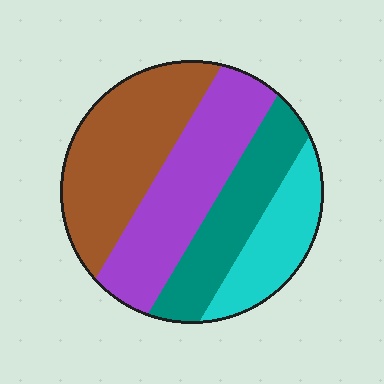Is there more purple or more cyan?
Purple.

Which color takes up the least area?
Cyan, at roughly 15%.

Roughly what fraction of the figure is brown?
Brown covers around 30% of the figure.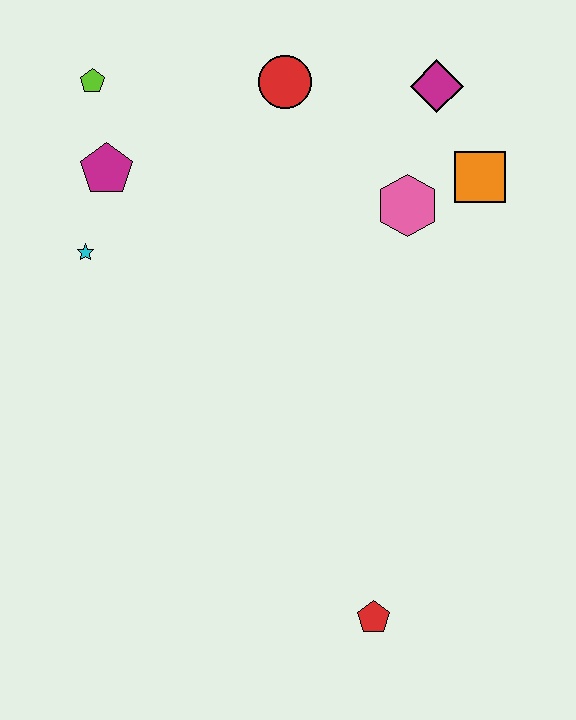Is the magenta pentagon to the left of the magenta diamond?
Yes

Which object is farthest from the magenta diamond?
The red pentagon is farthest from the magenta diamond.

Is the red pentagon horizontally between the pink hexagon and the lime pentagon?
Yes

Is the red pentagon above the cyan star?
No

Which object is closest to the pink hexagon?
The orange square is closest to the pink hexagon.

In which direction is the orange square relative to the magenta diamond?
The orange square is below the magenta diamond.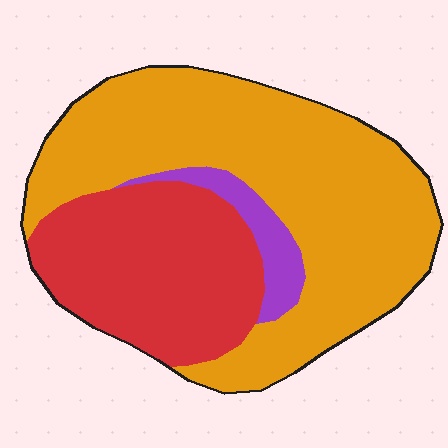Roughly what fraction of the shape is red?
Red covers about 35% of the shape.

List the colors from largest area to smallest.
From largest to smallest: orange, red, purple.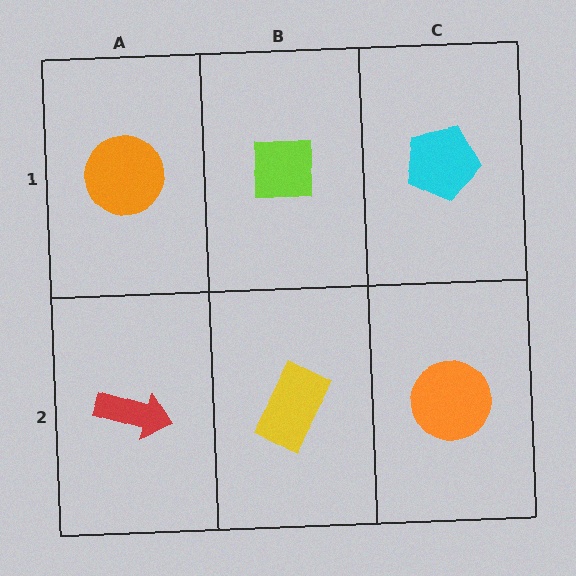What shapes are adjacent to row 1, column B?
A yellow rectangle (row 2, column B), an orange circle (row 1, column A), a cyan pentagon (row 1, column C).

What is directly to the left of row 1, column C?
A lime square.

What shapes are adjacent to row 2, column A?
An orange circle (row 1, column A), a yellow rectangle (row 2, column B).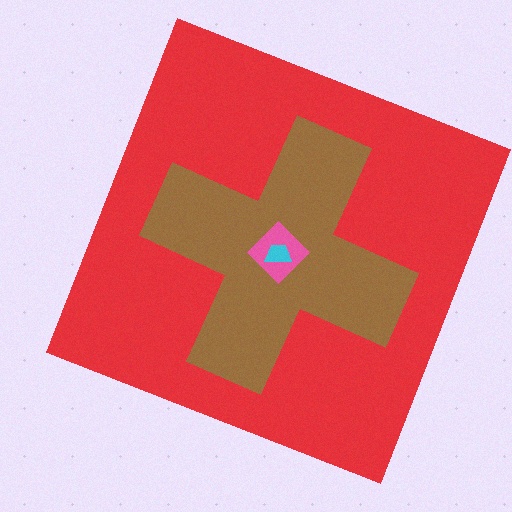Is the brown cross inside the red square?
Yes.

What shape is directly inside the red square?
The brown cross.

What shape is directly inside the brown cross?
The pink diamond.